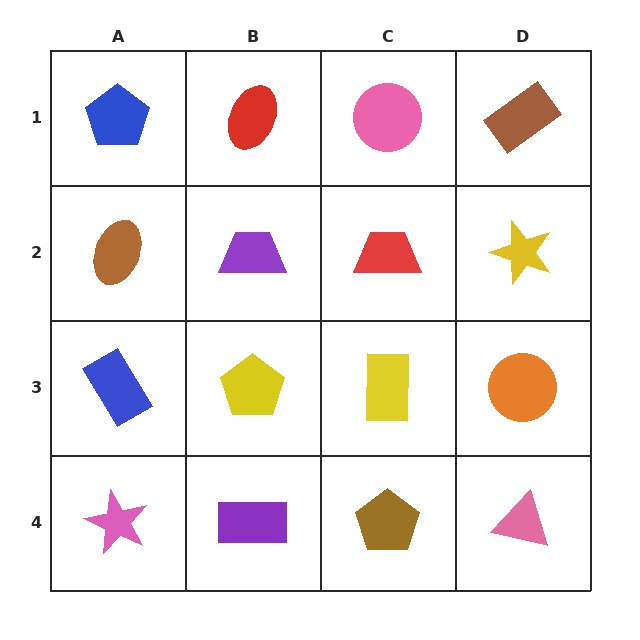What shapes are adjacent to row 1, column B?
A purple trapezoid (row 2, column B), a blue pentagon (row 1, column A), a pink circle (row 1, column C).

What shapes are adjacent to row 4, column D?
An orange circle (row 3, column D), a brown pentagon (row 4, column C).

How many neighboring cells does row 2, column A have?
3.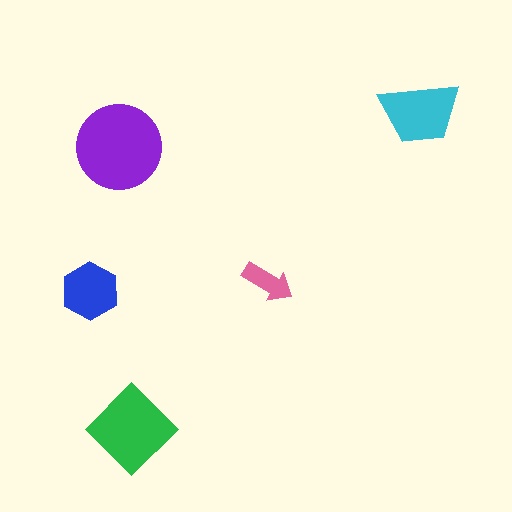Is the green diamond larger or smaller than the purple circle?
Smaller.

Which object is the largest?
The purple circle.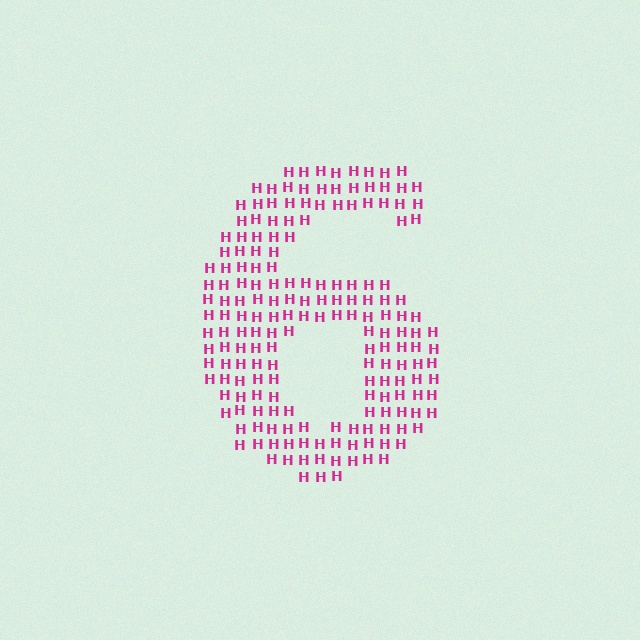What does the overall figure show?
The overall figure shows the digit 6.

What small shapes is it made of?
It is made of small letter H's.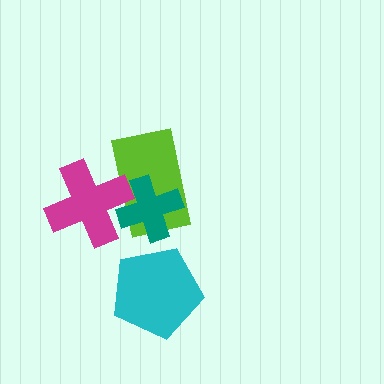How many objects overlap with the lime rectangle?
2 objects overlap with the lime rectangle.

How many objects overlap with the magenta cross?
2 objects overlap with the magenta cross.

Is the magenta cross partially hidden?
Yes, it is partially covered by another shape.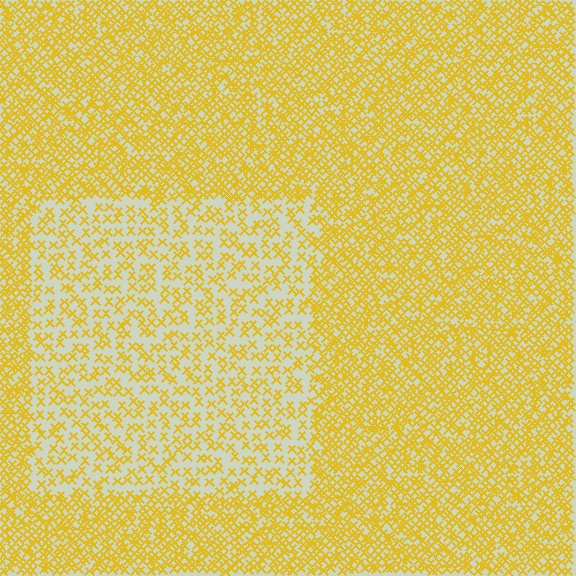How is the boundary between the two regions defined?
The boundary is defined by a change in element density (approximately 2.2x ratio). All elements are the same color, size, and shape.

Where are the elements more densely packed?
The elements are more densely packed outside the rectangle boundary.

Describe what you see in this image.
The image contains small yellow elements arranged at two different densities. A rectangle-shaped region is visible where the elements are less densely packed than the surrounding area.